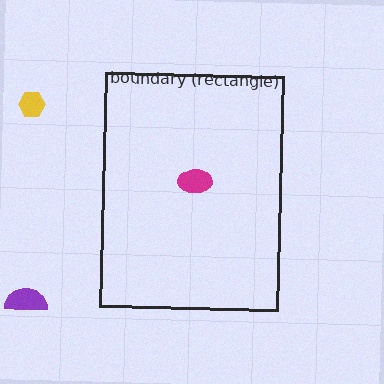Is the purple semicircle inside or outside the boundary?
Outside.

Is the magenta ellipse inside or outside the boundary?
Inside.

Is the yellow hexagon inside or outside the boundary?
Outside.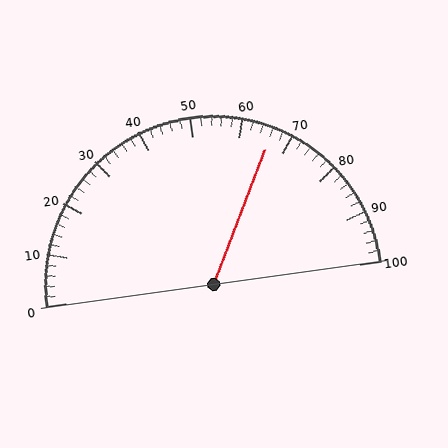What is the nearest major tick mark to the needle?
The nearest major tick mark is 70.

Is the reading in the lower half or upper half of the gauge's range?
The reading is in the upper half of the range (0 to 100).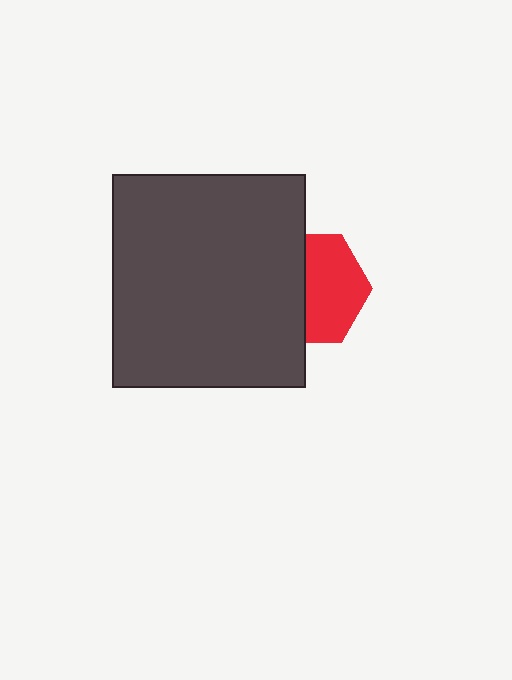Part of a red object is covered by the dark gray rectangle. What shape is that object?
It is a hexagon.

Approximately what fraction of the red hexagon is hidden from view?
Roughly 45% of the red hexagon is hidden behind the dark gray rectangle.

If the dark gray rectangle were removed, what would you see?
You would see the complete red hexagon.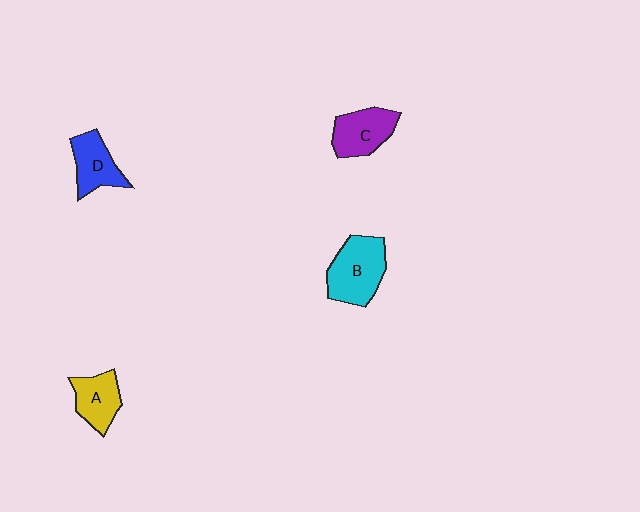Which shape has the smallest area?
Shape A (yellow).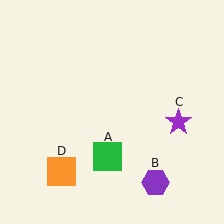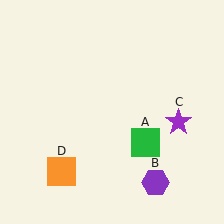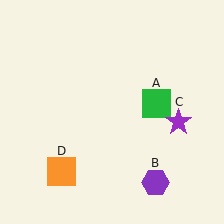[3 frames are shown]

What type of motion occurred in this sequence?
The green square (object A) rotated counterclockwise around the center of the scene.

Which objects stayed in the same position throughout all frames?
Purple hexagon (object B) and purple star (object C) and orange square (object D) remained stationary.